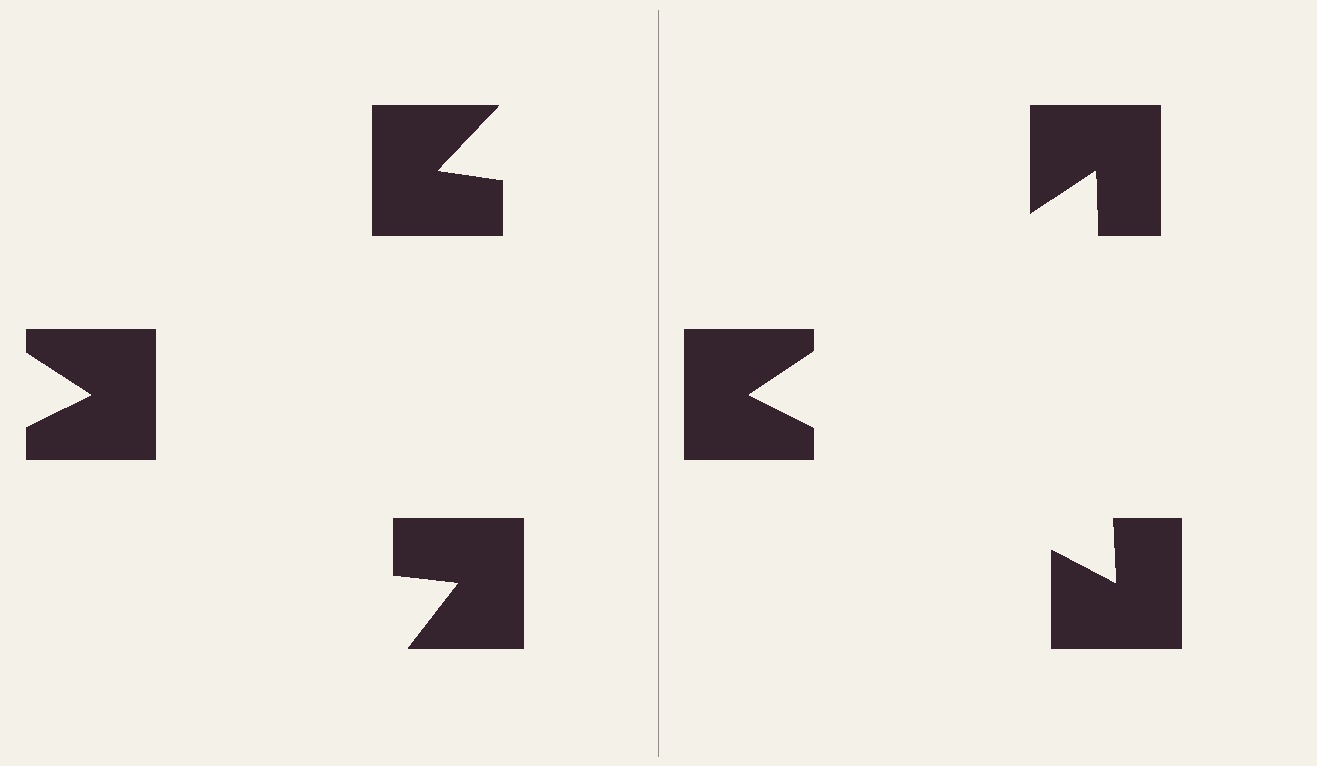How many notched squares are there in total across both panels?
6 — 3 on each side.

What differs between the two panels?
The notched squares are positioned identically on both sides; only the wedge orientations differ. On the right they align to a triangle; on the left they are misaligned.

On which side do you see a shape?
An illusory triangle appears on the right side. On the left side the wedge cuts are rotated, so no coherent shape forms.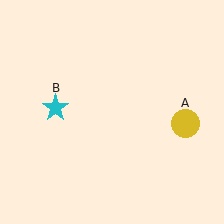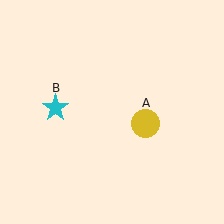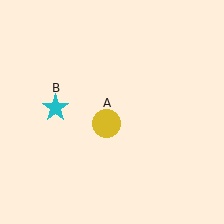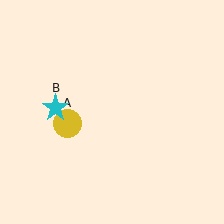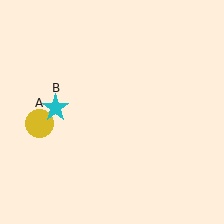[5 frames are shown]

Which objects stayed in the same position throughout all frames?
Cyan star (object B) remained stationary.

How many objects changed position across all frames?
1 object changed position: yellow circle (object A).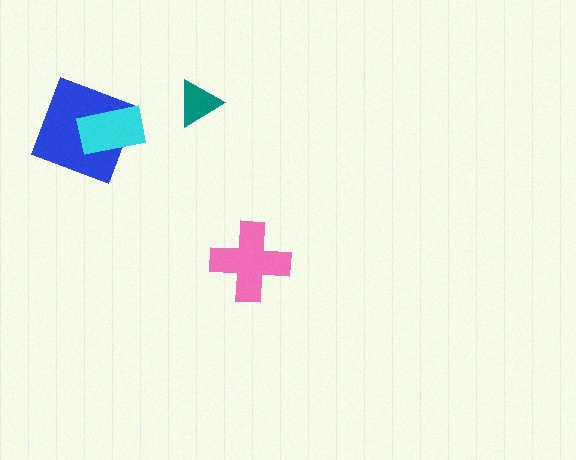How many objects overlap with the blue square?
1 object overlaps with the blue square.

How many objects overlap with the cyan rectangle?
1 object overlaps with the cyan rectangle.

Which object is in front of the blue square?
The cyan rectangle is in front of the blue square.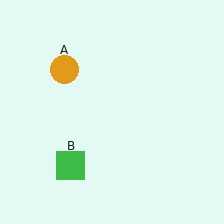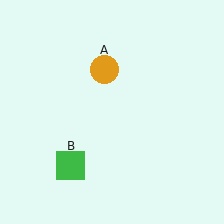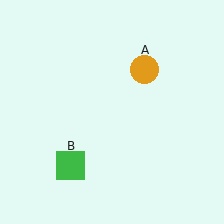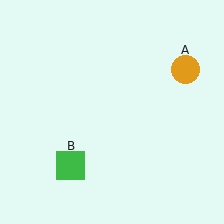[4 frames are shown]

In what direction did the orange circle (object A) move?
The orange circle (object A) moved right.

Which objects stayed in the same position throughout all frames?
Green square (object B) remained stationary.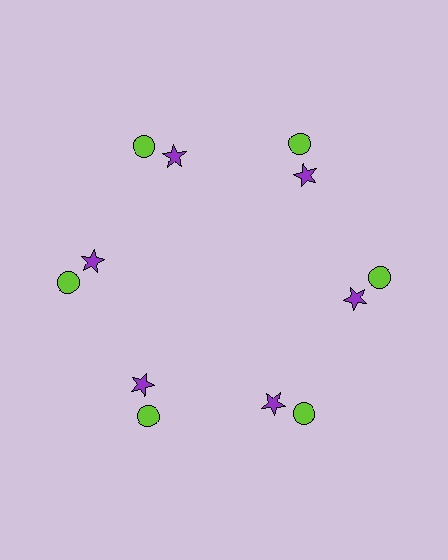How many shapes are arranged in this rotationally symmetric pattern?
There are 12 shapes, arranged in 6 groups of 2.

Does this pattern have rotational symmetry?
Yes, this pattern has 6-fold rotational symmetry. It looks the same after rotating 60 degrees around the center.